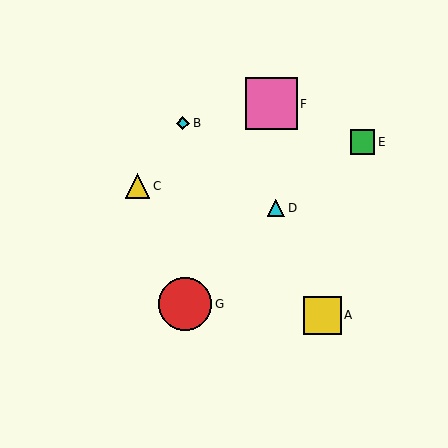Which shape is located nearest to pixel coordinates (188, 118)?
The cyan diamond (labeled B) at (183, 123) is nearest to that location.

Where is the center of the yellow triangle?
The center of the yellow triangle is at (138, 186).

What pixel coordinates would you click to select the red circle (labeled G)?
Click at (185, 304) to select the red circle G.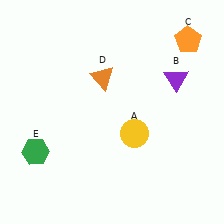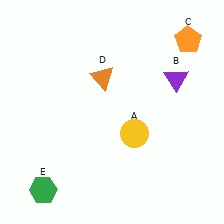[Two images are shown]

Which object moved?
The green hexagon (E) moved down.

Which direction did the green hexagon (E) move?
The green hexagon (E) moved down.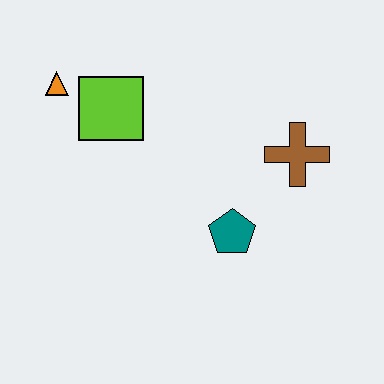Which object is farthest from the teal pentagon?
The orange triangle is farthest from the teal pentagon.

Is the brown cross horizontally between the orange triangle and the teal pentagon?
No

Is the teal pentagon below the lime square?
Yes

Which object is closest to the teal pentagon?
The brown cross is closest to the teal pentagon.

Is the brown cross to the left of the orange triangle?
No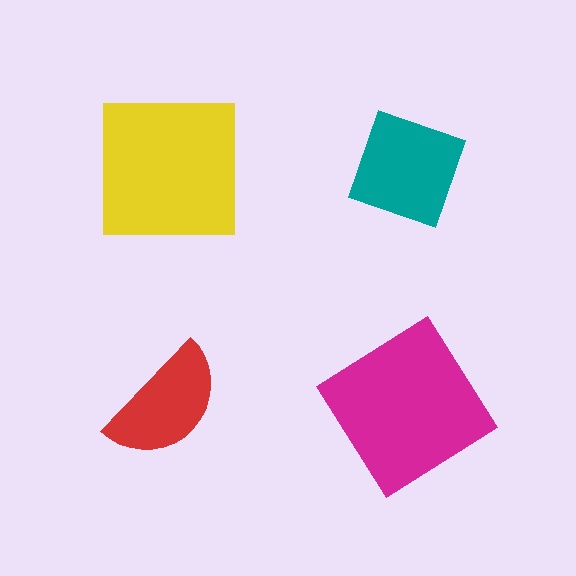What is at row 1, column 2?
A teal diamond.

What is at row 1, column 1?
A yellow square.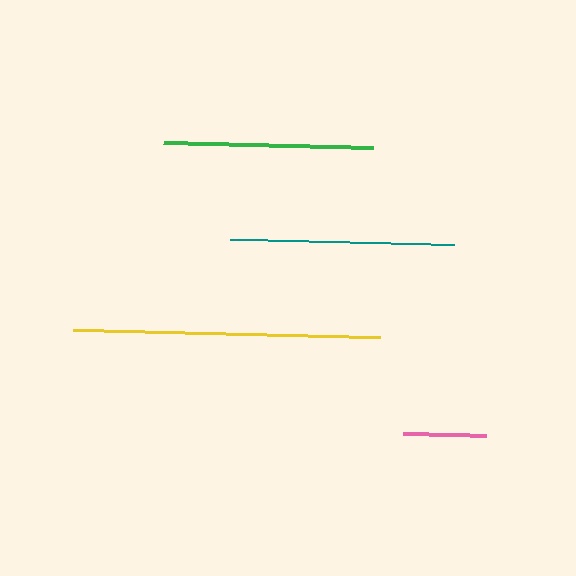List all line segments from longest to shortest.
From longest to shortest: yellow, teal, green, pink.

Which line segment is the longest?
The yellow line is the longest at approximately 307 pixels.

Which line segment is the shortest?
The pink line is the shortest at approximately 83 pixels.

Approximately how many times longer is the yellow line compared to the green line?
The yellow line is approximately 1.5 times the length of the green line.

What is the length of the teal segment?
The teal segment is approximately 224 pixels long.